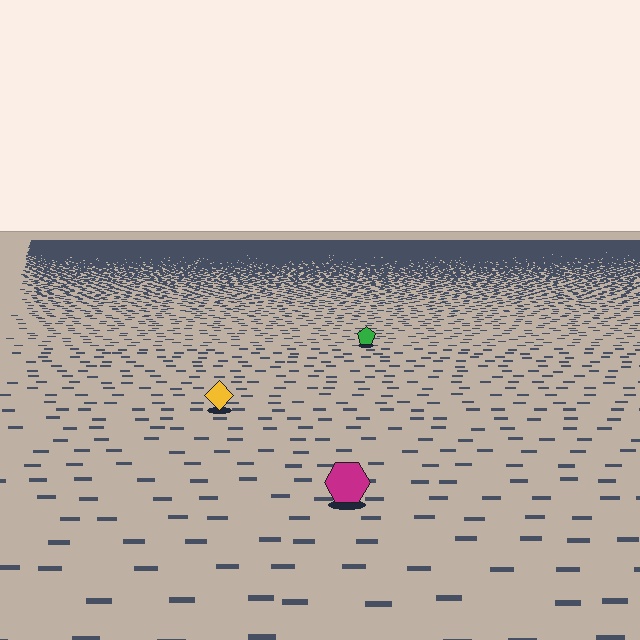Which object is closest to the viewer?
The magenta hexagon is closest. The texture marks near it are larger and more spread out.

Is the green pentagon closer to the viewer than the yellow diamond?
No. The yellow diamond is closer — you can tell from the texture gradient: the ground texture is coarser near it.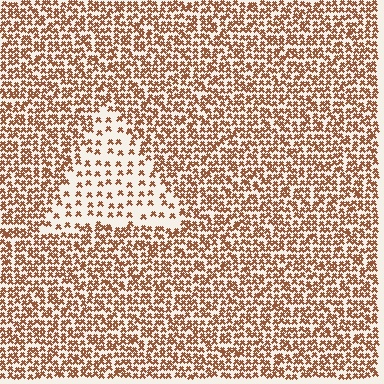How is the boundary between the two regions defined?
The boundary is defined by a change in element density (approximately 2.5x ratio). All elements are the same color, size, and shape.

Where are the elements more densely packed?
The elements are more densely packed outside the triangle boundary.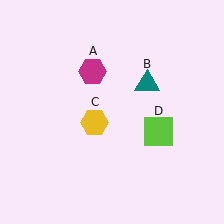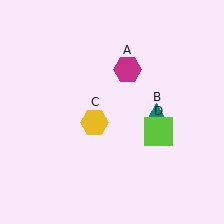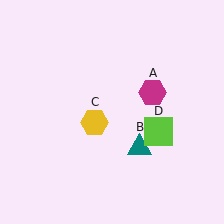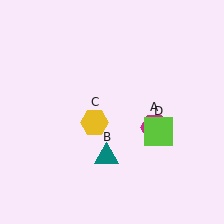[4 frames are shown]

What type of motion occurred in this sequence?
The magenta hexagon (object A), teal triangle (object B) rotated clockwise around the center of the scene.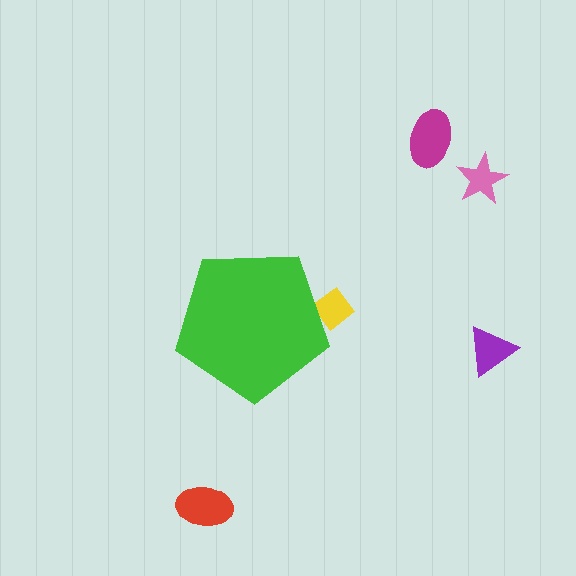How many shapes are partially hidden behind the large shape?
1 shape is partially hidden.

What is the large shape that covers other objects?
A green pentagon.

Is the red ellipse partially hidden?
No, the red ellipse is fully visible.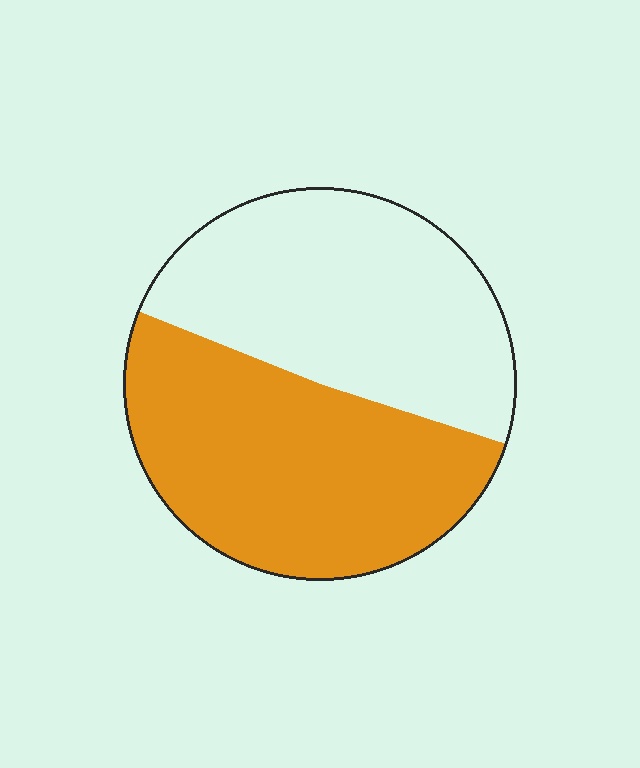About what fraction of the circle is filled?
About one half (1/2).